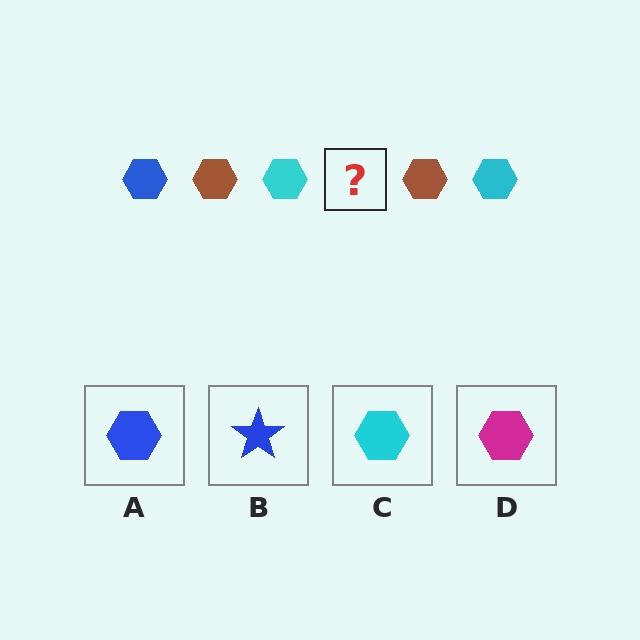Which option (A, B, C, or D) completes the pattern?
A.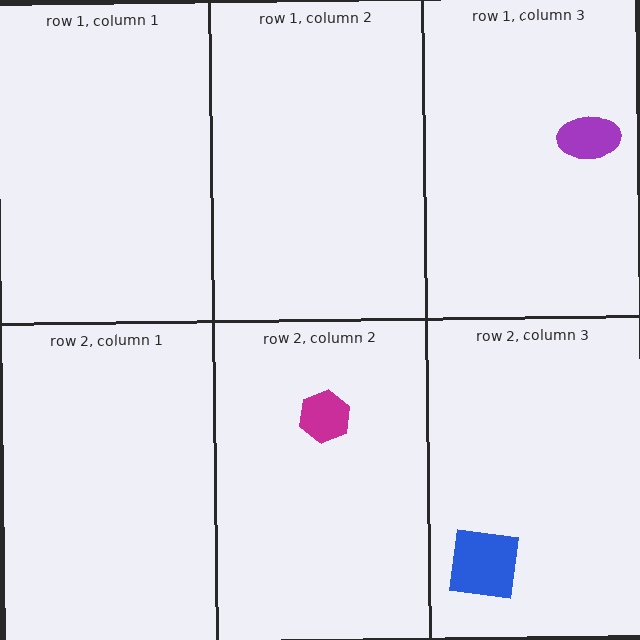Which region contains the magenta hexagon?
The row 2, column 2 region.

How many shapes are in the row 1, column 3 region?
1.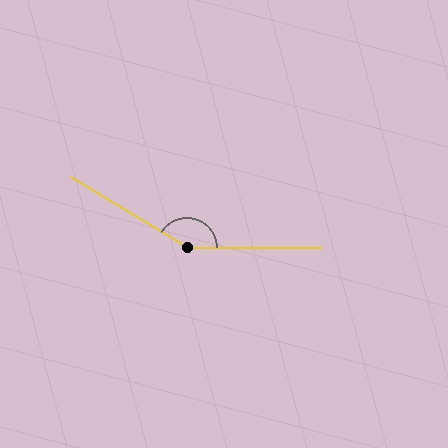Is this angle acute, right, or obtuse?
It is obtuse.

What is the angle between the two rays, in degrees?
Approximately 148 degrees.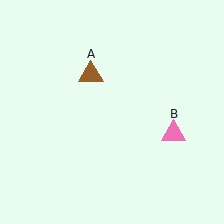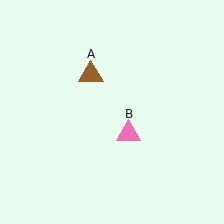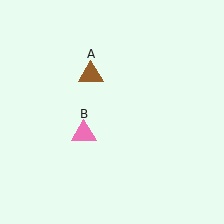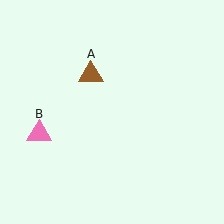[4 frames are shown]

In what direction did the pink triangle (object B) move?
The pink triangle (object B) moved left.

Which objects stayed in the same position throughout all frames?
Brown triangle (object A) remained stationary.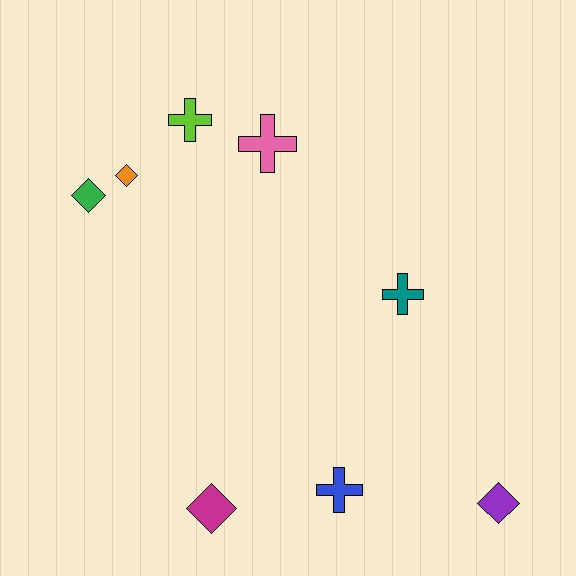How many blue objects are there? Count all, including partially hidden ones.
There is 1 blue object.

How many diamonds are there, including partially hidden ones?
There are 4 diamonds.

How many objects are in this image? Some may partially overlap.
There are 8 objects.